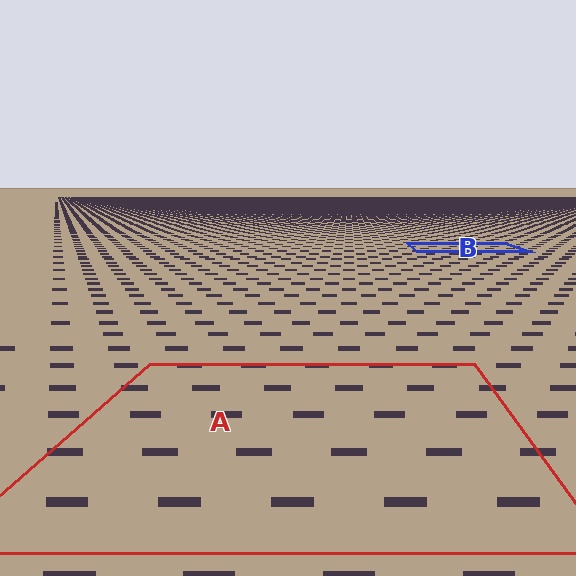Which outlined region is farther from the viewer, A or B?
Region B is farther from the viewer — the texture elements inside it appear smaller and more densely packed.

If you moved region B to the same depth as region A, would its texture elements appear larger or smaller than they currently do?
They would appear larger. At a closer depth, the same texture elements are projected at a bigger on-screen size.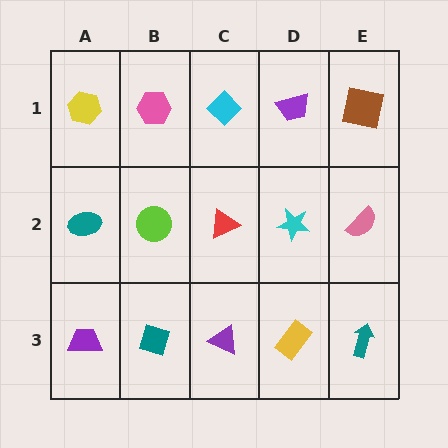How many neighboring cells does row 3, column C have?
3.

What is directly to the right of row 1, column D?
A brown square.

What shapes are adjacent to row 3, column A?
A teal ellipse (row 2, column A), a teal diamond (row 3, column B).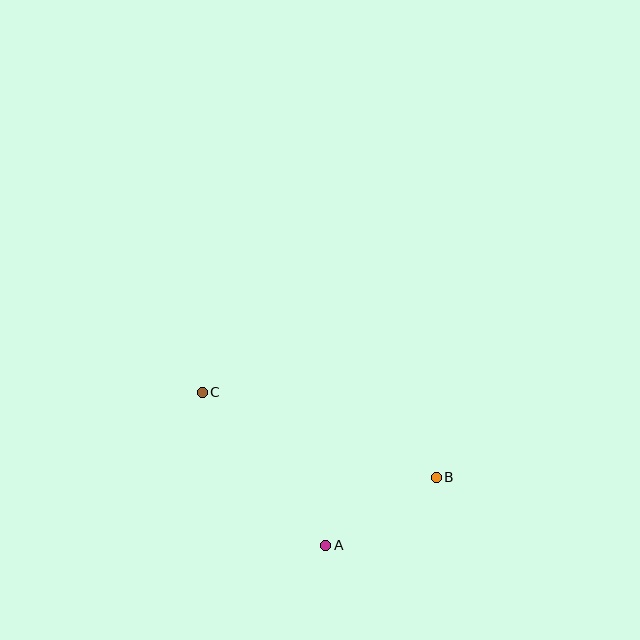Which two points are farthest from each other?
Points B and C are farthest from each other.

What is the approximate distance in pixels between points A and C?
The distance between A and C is approximately 197 pixels.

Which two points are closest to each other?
Points A and B are closest to each other.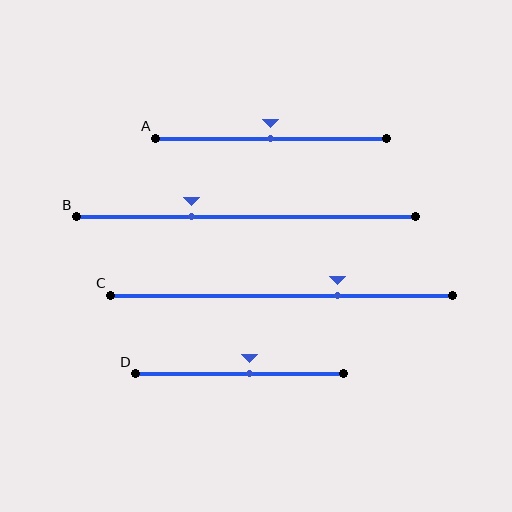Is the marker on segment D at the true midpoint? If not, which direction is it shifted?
No, the marker on segment D is shifted to the right by about 5% of the segment length.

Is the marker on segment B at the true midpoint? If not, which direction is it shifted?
No, the marker on segment B is shifted to the left by about 16% of the segment length.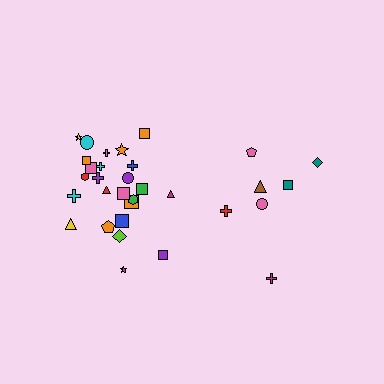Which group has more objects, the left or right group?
The left group.